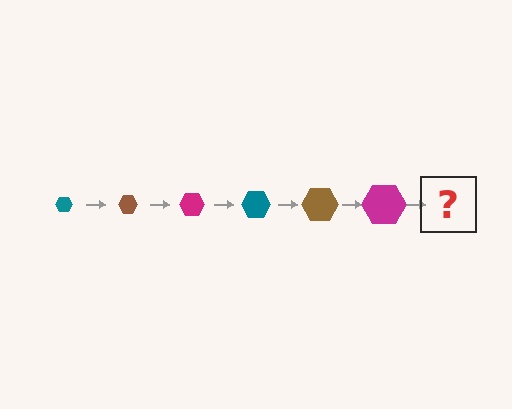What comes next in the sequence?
The next element should be a teal hexagon, larger than the previous one.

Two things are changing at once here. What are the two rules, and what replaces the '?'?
The two rules are that the hexagon grows larger each step and the color cycles through teal, brown, and magenta. The '?' should be a teal hexagon, larger than the previous one.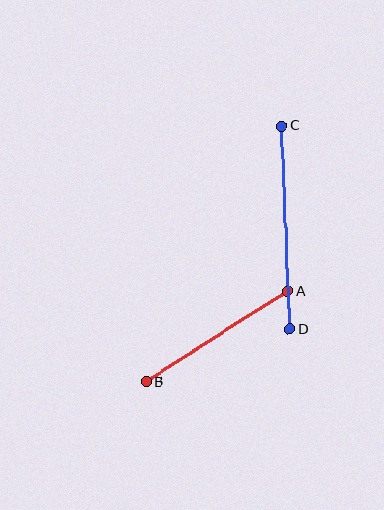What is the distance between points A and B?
The distance is approximately 167 pixels.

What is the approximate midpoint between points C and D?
The midpoint is at approximately (286, 228) pixels.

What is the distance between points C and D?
The distance is approximately 203 pixels.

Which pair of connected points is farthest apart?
Points C and D are farthest apart.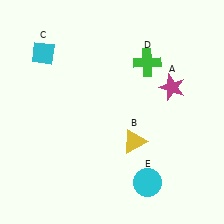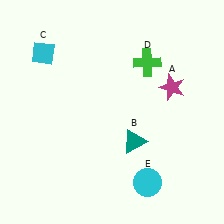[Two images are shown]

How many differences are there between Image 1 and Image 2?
There is 1 difference between the two images.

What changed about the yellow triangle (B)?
In Image 1, B is yellow. In Image 2, it changed to teal.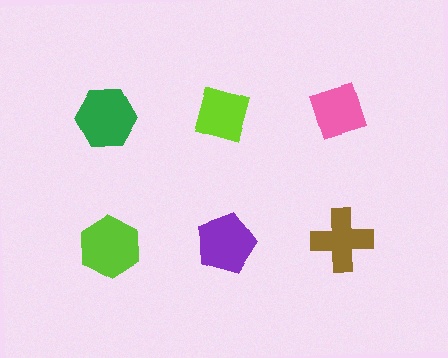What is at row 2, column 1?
A lime hexagon.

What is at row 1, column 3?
A pink diamond.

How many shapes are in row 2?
3 shapes.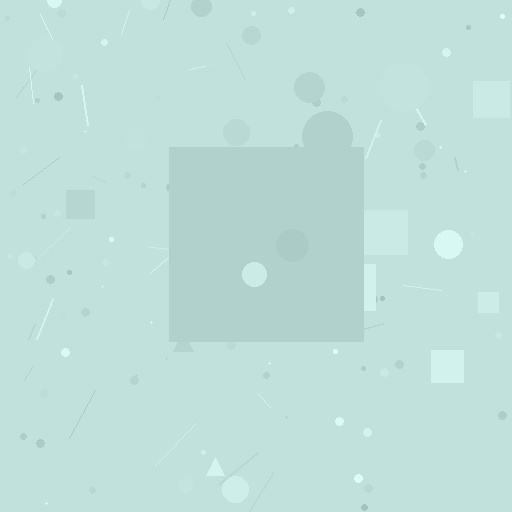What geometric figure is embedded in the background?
A square is embedded in the background.